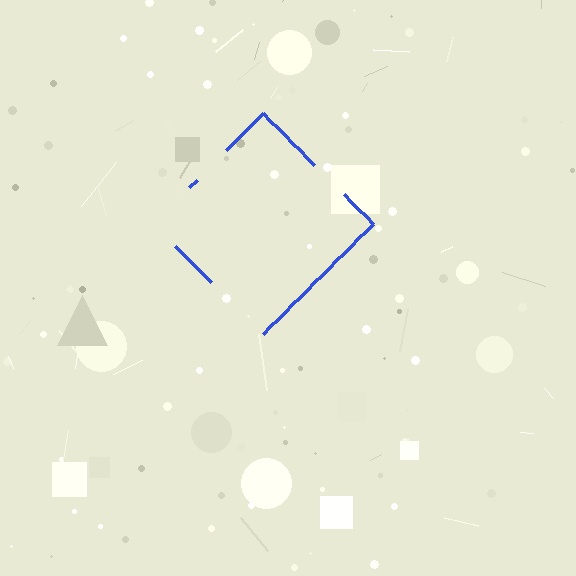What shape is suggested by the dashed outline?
The dashed outline suggests a diamond.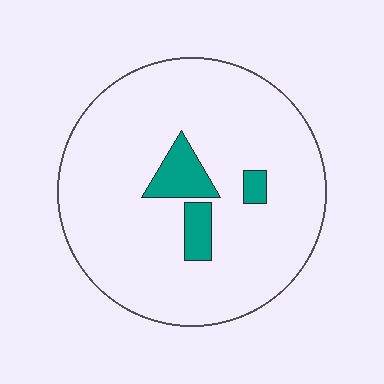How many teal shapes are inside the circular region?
3.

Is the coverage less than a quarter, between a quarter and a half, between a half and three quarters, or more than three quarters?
Less than a quarter.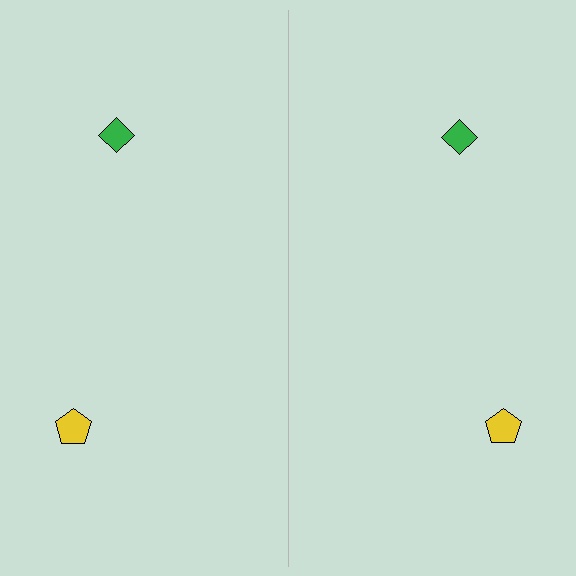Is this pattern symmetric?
Yes, this pattern has bilateral (reflection) symmetry.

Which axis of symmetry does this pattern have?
The pattern has a vertical axis of symmetry running through the center of the image.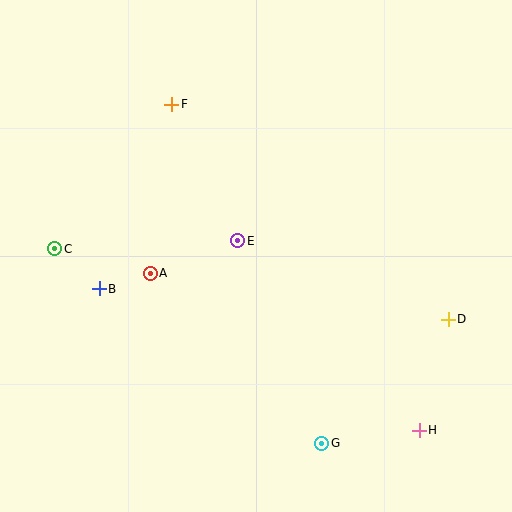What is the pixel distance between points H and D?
The distance between H and D is 115 pixels.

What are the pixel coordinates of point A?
Point A is at (150, 273).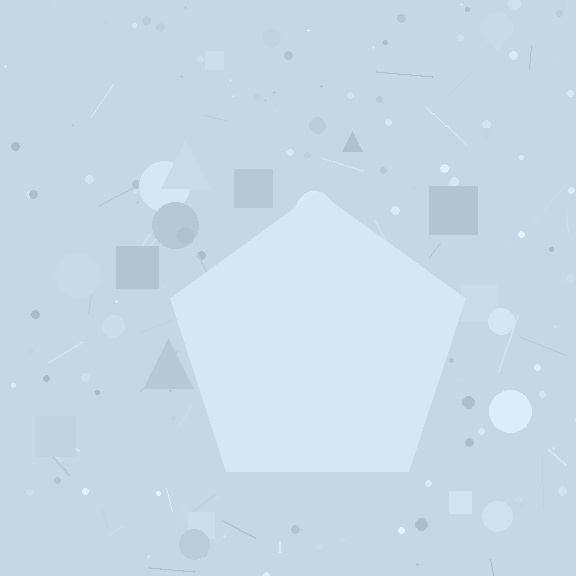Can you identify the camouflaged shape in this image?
The camouflaged shape is a pentagon.